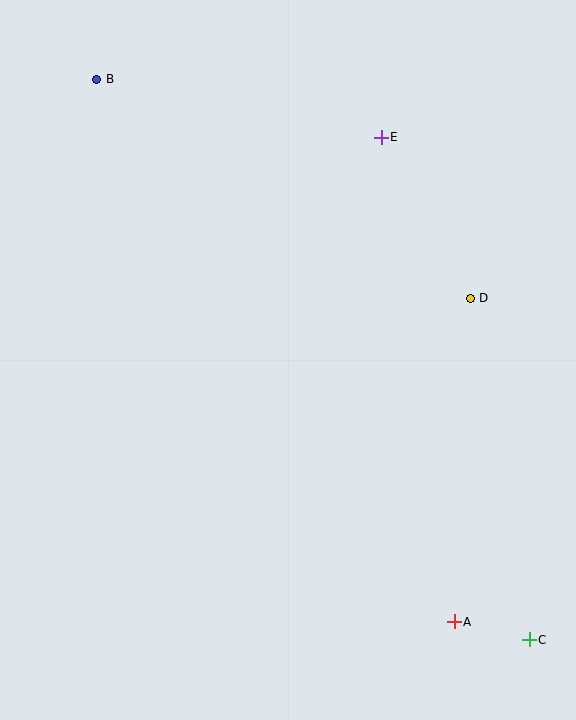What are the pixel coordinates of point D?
Point D is at (470, 298).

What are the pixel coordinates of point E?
Point E is at (381, 137).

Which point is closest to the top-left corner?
Point B is closest to the top-left corner.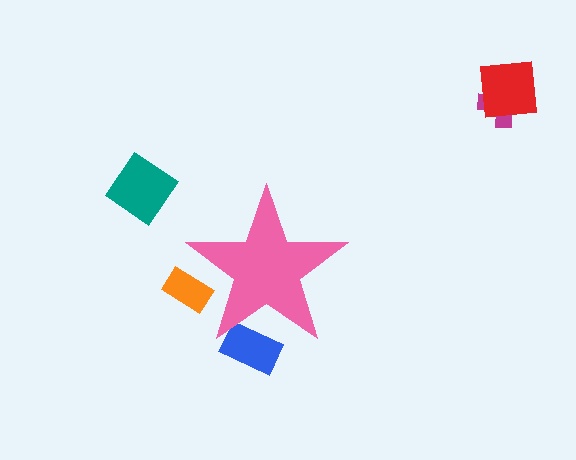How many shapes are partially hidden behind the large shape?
2 shapes are partially hidden.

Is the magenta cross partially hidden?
No, the magenta cross is fully visible.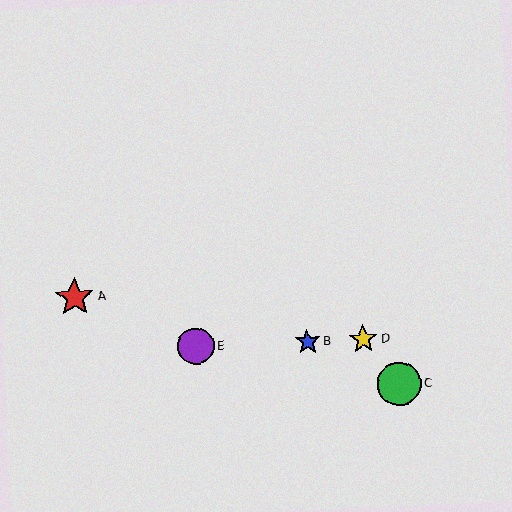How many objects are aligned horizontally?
3 objects (B, D, E) are aligned horizontally.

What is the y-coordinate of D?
Object D is at y≈339.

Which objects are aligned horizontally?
Objects B, D, E are aligned horizontally.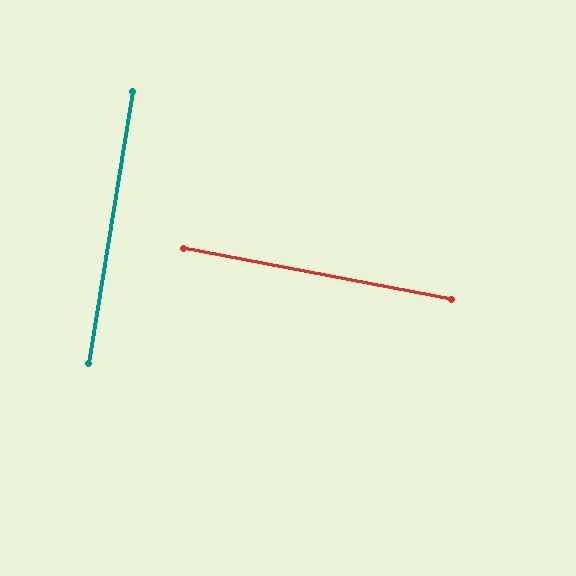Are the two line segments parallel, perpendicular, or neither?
Perpendicular — they meet at approximately 88°.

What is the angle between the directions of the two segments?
Approximately 88 degrees.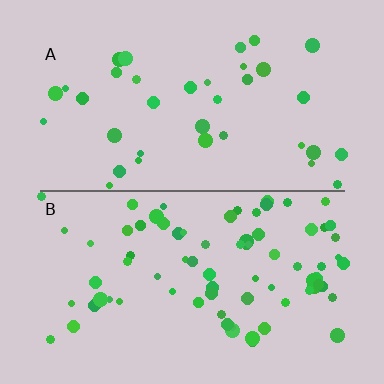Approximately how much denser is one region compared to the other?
Approximately 2.1× — region B over region A.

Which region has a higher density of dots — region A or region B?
B (the bottom).